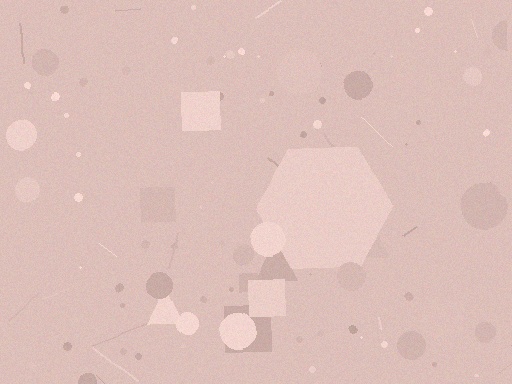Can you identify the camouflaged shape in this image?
The camouflaged shape is a hexagon.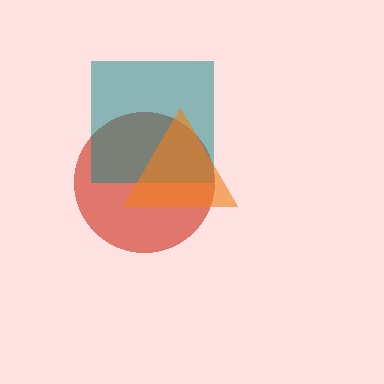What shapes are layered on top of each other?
The layered shapes are: a red circle, a teal square, an orange triangle.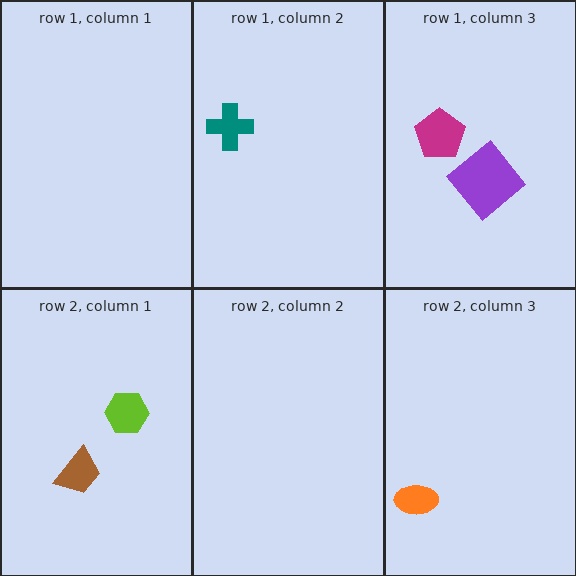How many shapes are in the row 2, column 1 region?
2.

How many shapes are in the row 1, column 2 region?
1.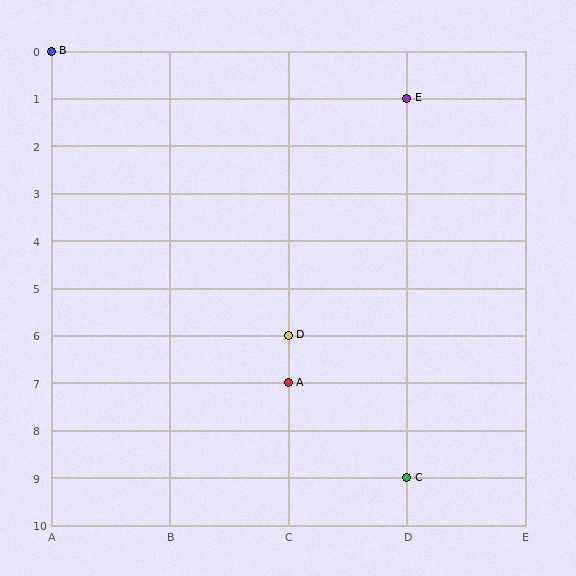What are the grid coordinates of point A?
Point A is at grid coordinates (C, 7).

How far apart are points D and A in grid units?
Points D and A are 1 row apart.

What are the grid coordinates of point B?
Point B is at grid coordinates (A, 0).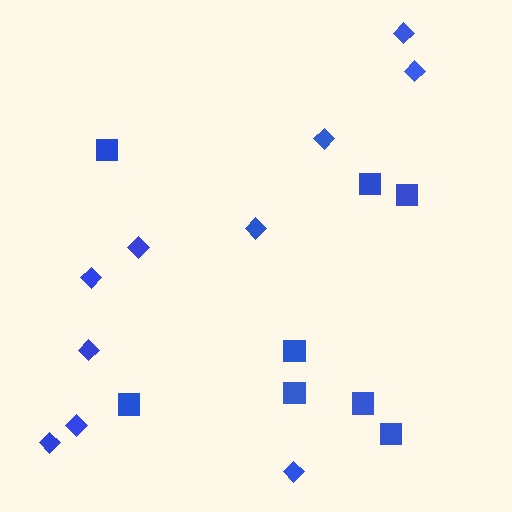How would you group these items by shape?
There are 2 groups: one group of diamonds (10) and one group of squares (8).